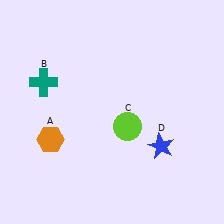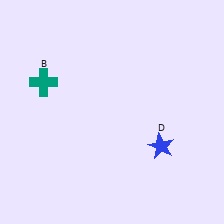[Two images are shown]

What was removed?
The lime circle (C), the orange hexagon (A) were removed in Image 2.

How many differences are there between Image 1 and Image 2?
There are 2 differences between the two images.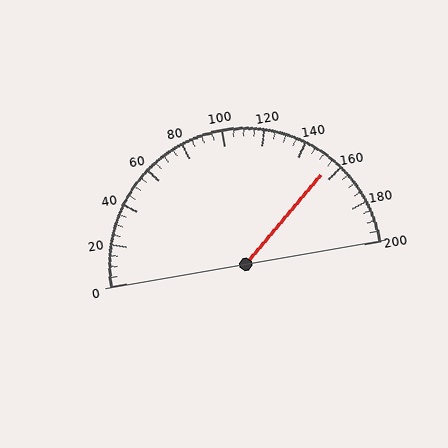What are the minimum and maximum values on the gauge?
The gauge ranges from 0 to 200.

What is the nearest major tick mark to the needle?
The nearest major tick mark is 160.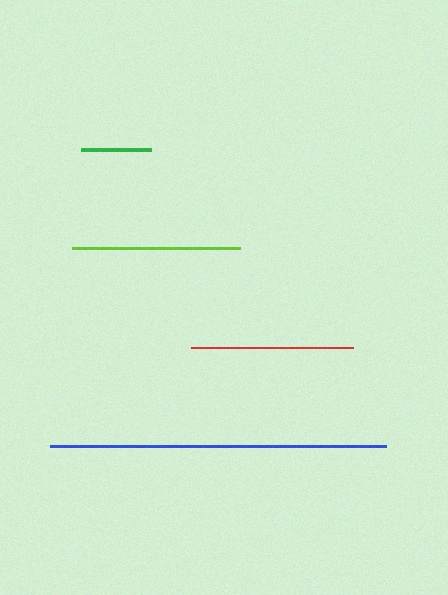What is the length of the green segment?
The green segment is approximately 70 pixels long.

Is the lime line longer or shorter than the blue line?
The blue line is longer than the lime line.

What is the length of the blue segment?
The blue segment is approximately 336 pixels long.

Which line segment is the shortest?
The green line is the shortest at approximately 70 pixels.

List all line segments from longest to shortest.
From longest to shortest: blue, lime, red, green.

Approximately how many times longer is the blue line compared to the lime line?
The blue line is approximately 2.0 times the length of the lime line.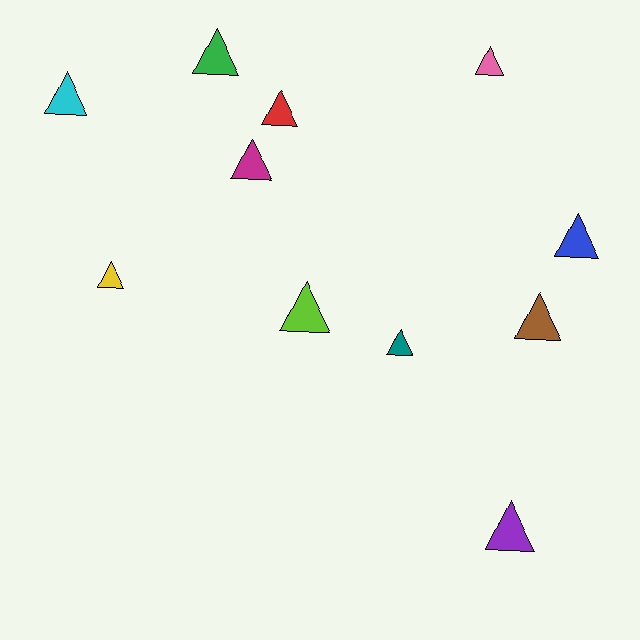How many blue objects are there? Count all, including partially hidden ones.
There is 1 blue object.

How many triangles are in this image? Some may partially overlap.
There are 11 triangles.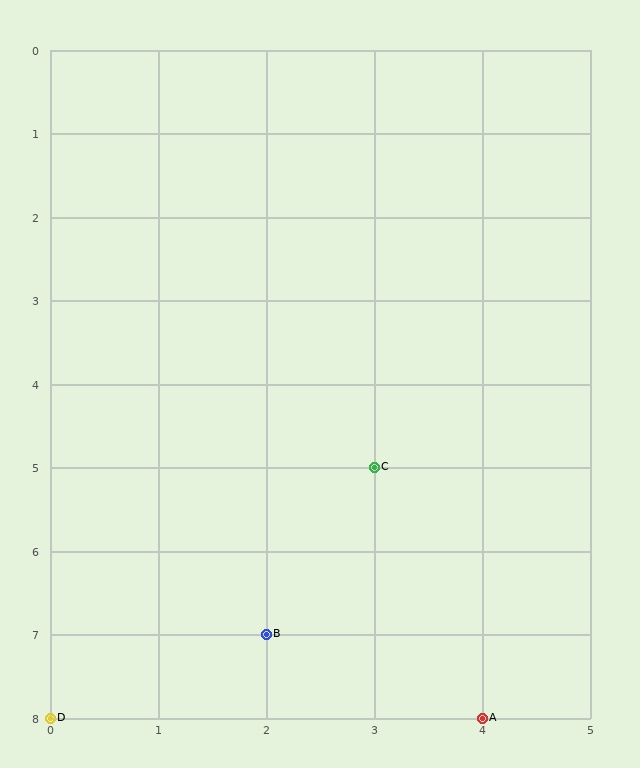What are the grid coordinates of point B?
Point B is at grid coordinates (2, 7).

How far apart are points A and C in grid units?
Points A and C are 1 column and 3 rows apart (about 3.2 grid units diagonally).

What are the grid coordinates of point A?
Point A is at grid coordinates (4, 8).